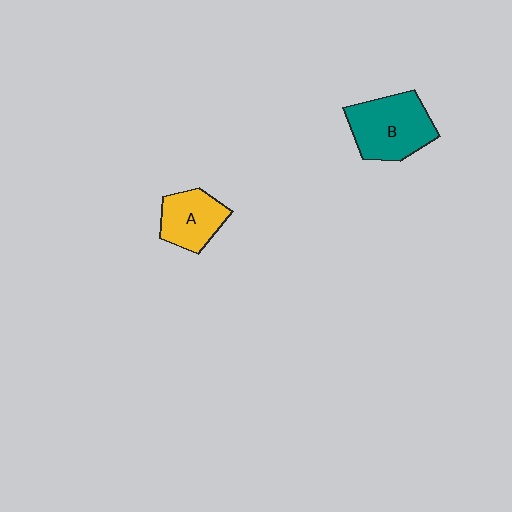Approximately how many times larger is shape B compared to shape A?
Approximately 1.5 times.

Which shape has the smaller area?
Shape A (yellow).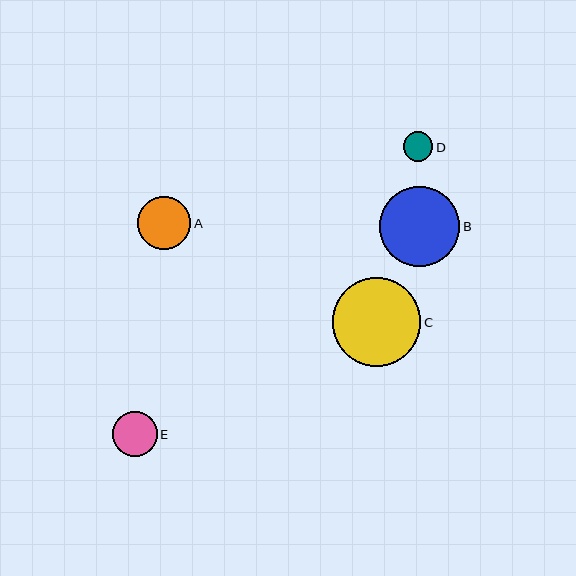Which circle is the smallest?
Circle D is the smallest with a size of approximately 30 pixels.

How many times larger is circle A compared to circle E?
Circle A is approximately 1.2 times the size of circle E.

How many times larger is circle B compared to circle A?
Circle B is approximately 1.5 times the size of circle A.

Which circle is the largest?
Circle C is the largest with a size of approximately 88 pixels.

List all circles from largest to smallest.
From largest to smallest: C, B, A, E, D.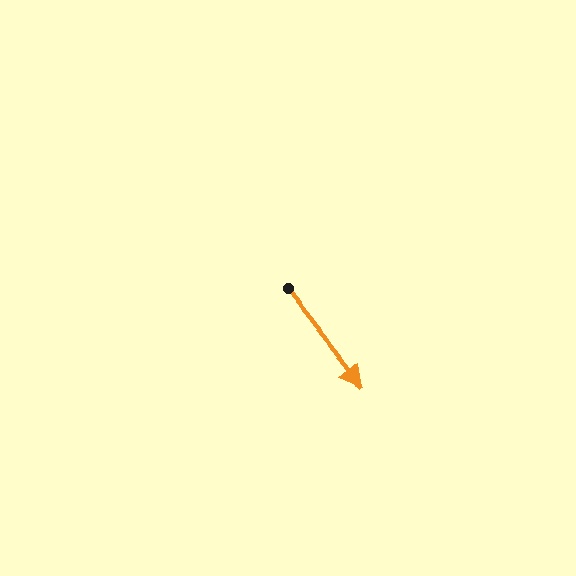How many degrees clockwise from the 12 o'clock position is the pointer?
Approximately 142 degrees.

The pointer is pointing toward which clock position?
Roughly 5 o'clock.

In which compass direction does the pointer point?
Southeast.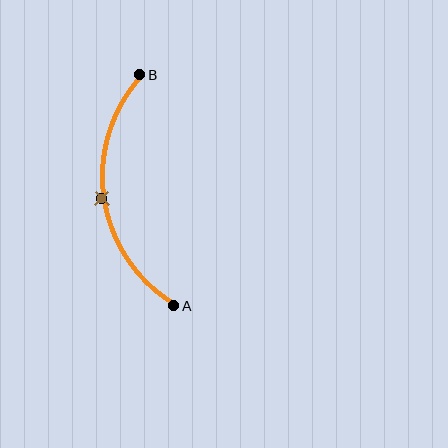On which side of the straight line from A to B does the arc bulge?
The arc bulges to the left of the straight line connecting A and B.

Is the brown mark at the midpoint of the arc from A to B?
Yes. The brown mark lies on the arc at equal arc-length from both A and B — it is the arc midpoint.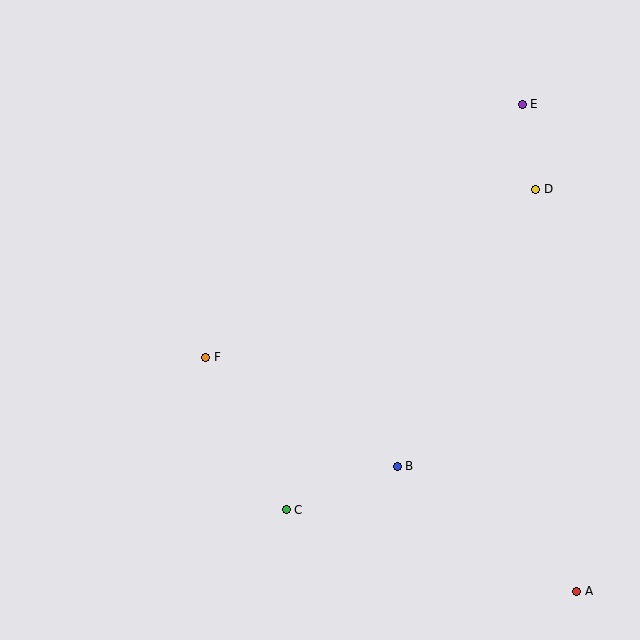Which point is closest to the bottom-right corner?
Point A is closest to the bottom-right corner.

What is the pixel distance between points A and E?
The distance between A and E is 490 pixels.